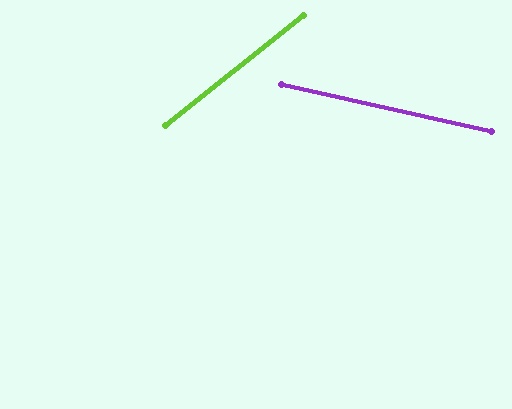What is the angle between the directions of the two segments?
Approximately 51 degrees.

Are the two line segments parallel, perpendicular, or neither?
Neither parallel nor perpendicular — they differ by about 51°.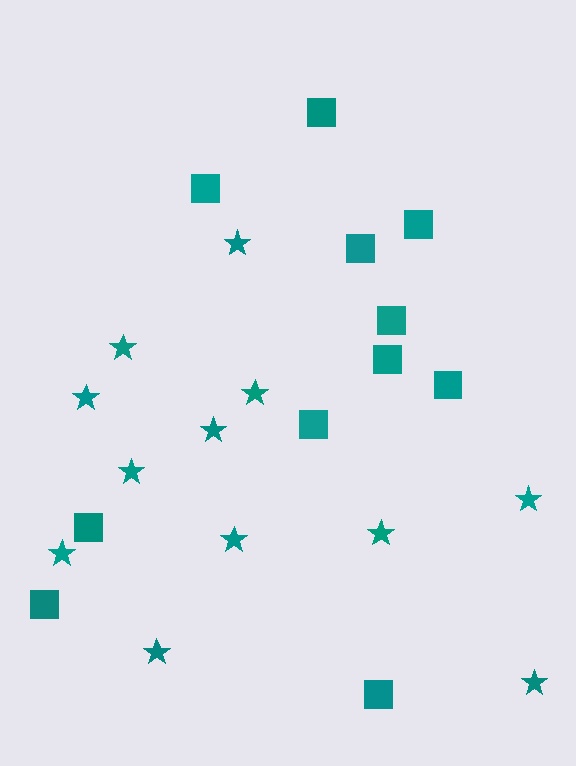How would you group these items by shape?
There are 2 groups: one group of squares (11) and one group of stars (12).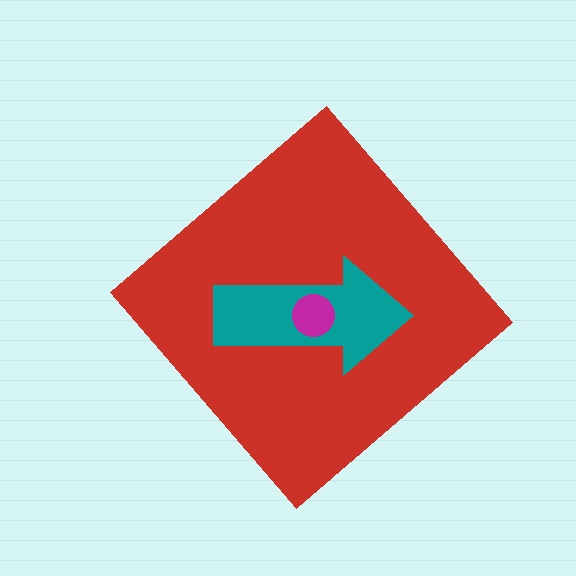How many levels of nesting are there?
3.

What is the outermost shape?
The red diamond.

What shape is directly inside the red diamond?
The teal arrow.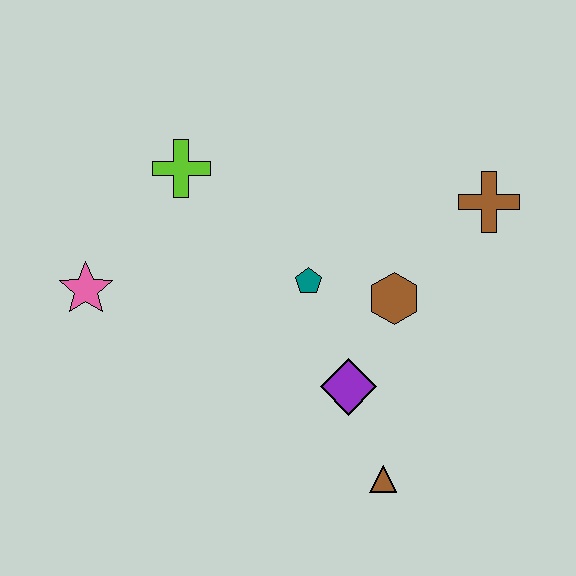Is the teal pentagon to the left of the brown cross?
Yes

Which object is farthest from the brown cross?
The pink star is farthest from the brown cross.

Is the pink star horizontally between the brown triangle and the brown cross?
No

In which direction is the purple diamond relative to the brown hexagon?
The purple diamond is below the brown hexagon.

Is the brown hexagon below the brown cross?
Yes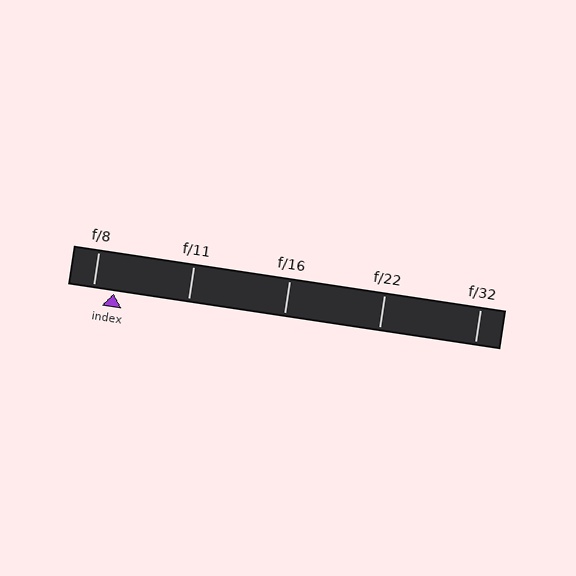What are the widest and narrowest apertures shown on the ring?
The widest aperture shown is f/8 and the narrowest is f/32.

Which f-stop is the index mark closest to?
The index mark is closest to f/8.